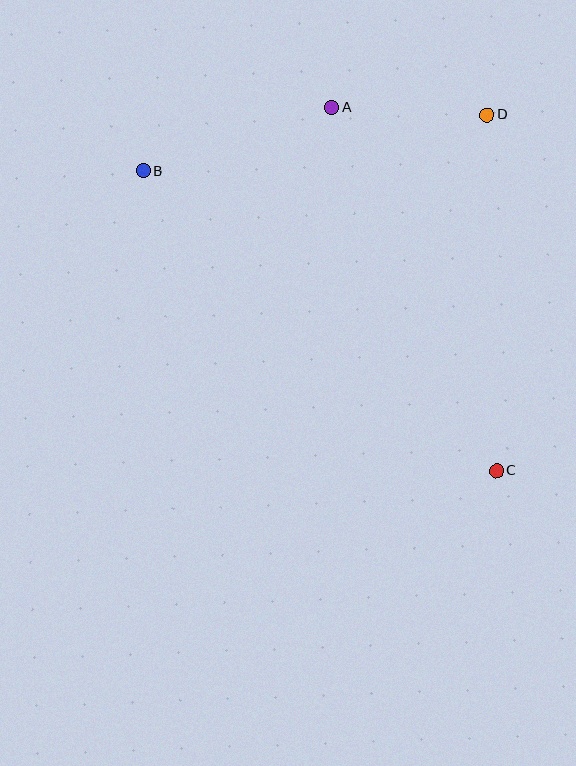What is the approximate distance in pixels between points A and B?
The distance between A and B is approximately 199 pixels.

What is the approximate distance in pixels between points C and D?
The distance between C and D is approximately 356 pixels.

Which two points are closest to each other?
Points A and D are closest to each other.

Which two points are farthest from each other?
Points B and C are farthest from each other.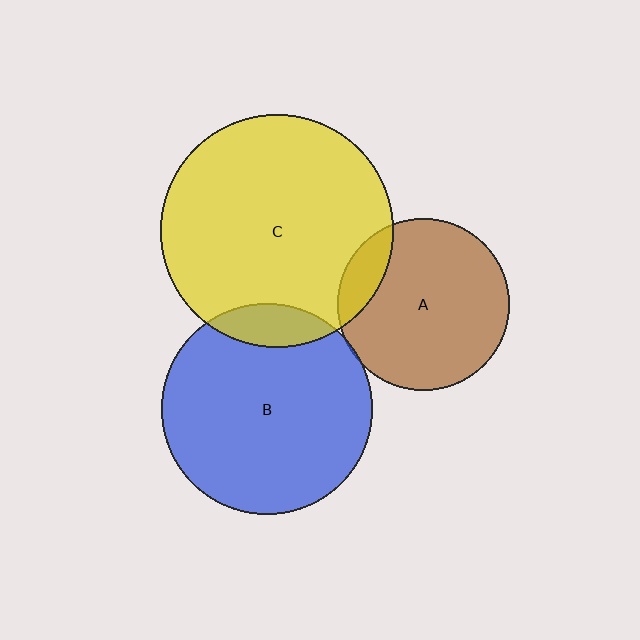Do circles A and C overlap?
Yes.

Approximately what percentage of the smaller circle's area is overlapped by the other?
Approximately 15%.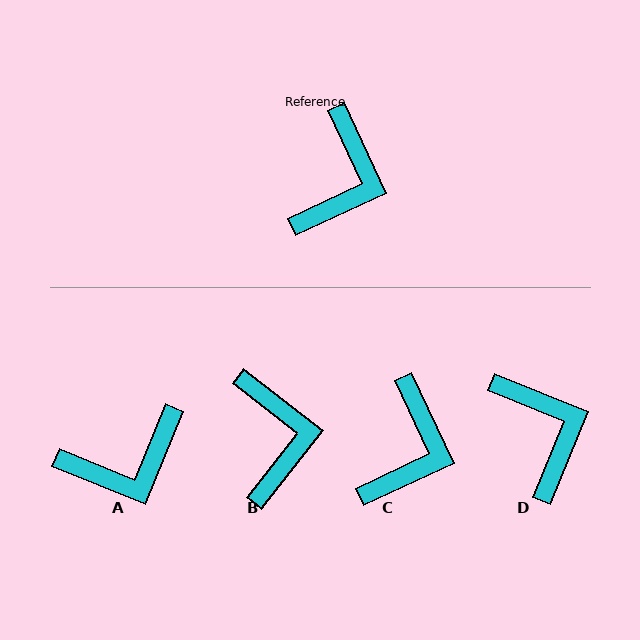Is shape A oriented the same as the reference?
No, it is off by about 47 degrees.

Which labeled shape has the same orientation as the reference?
C.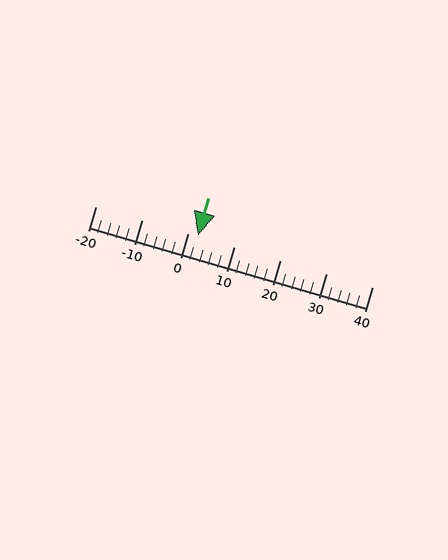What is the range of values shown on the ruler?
The ruler shows values from -20 to 40.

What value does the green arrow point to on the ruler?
The green arrow points to approximately 2.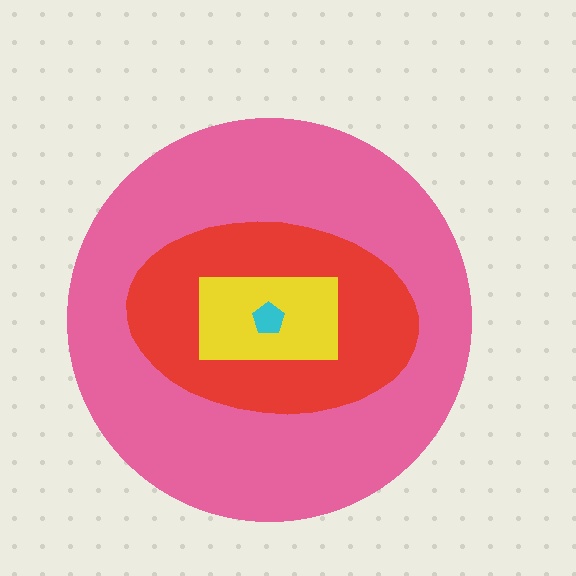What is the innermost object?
The cyan pentagon.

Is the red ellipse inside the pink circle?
Yes.